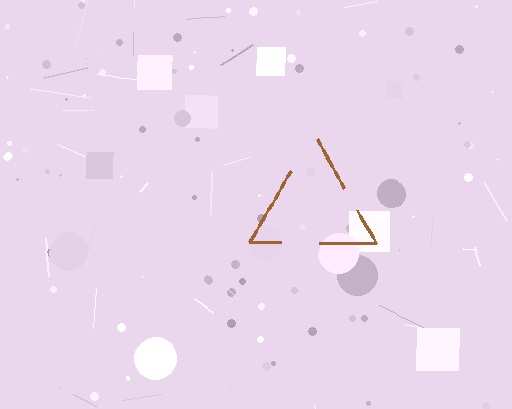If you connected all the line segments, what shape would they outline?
They would outline a triangle.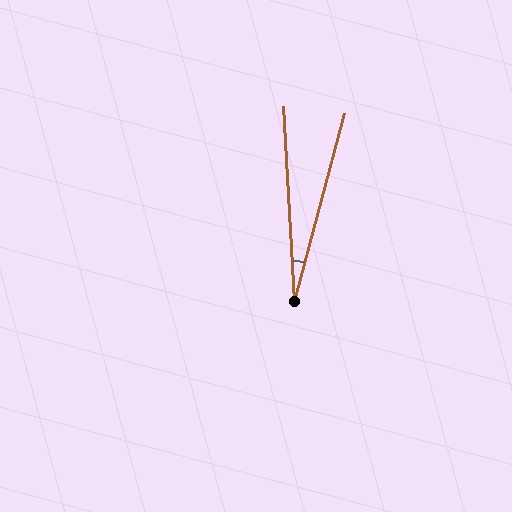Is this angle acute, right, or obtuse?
It is acute.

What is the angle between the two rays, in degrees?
Approximately 18 degrees.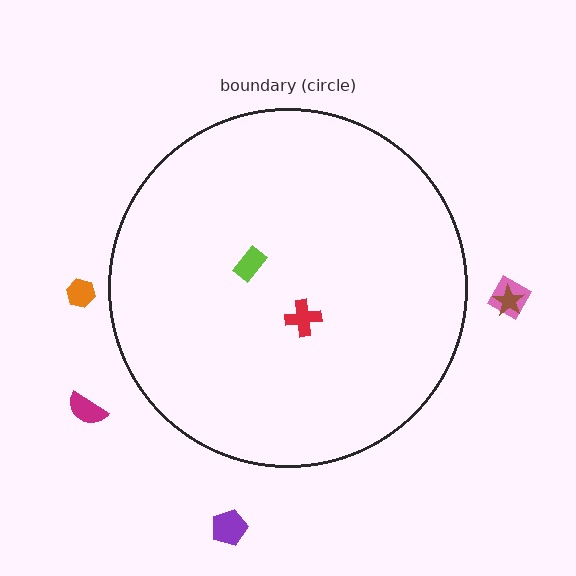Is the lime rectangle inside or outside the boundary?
Inside.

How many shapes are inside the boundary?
2 inside, 5 outside.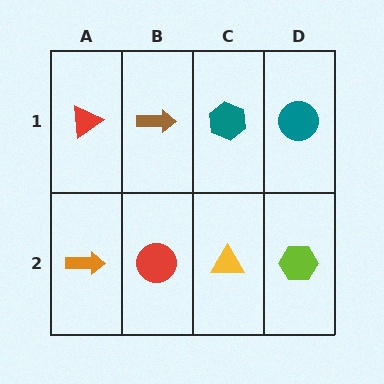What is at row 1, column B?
A brown arrow.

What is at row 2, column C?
A yellow triangle.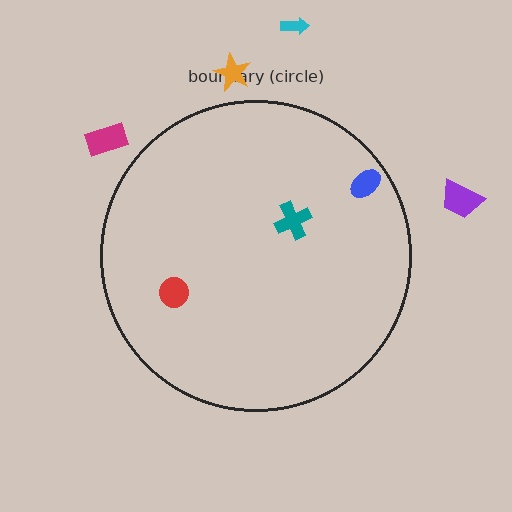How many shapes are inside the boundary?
3 inside, 4 outside.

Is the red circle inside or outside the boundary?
Inside.